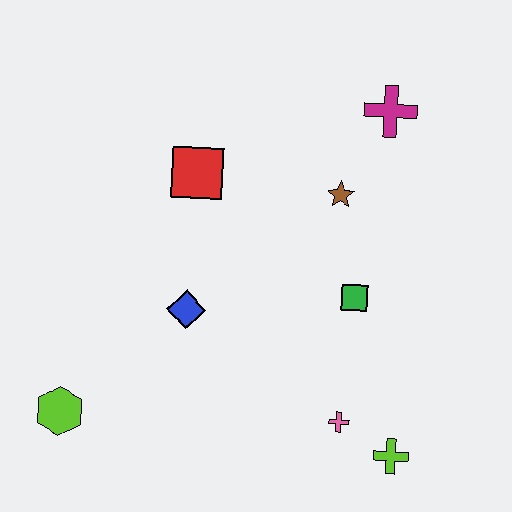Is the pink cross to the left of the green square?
Yes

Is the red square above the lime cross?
Yes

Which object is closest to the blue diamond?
The red square is closest to the blue diamond.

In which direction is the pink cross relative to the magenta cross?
The pink cross is below the magenta cross.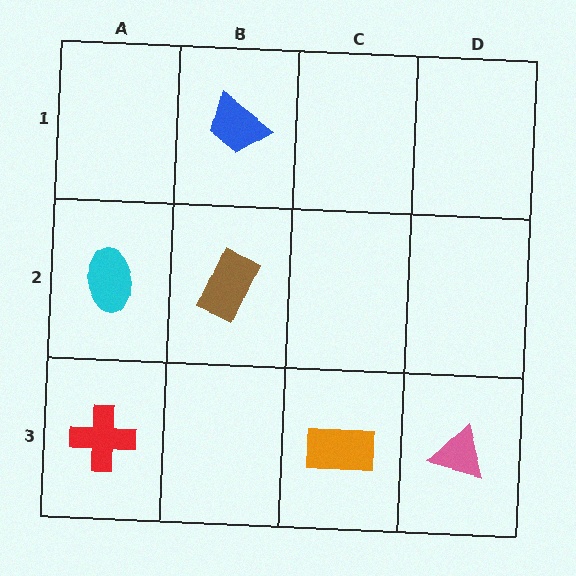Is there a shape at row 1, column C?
No, that cell is empty.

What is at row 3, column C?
An orange rectangle.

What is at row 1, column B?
A blue trapezoid.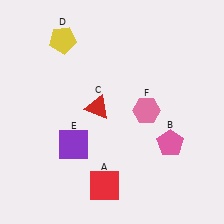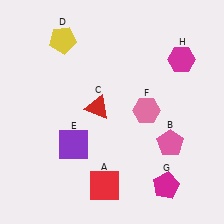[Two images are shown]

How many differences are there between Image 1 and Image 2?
There are 2 differences between the two images.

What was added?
A magenta pentagon (G), a magenta hexagon (H) were added in Image 2.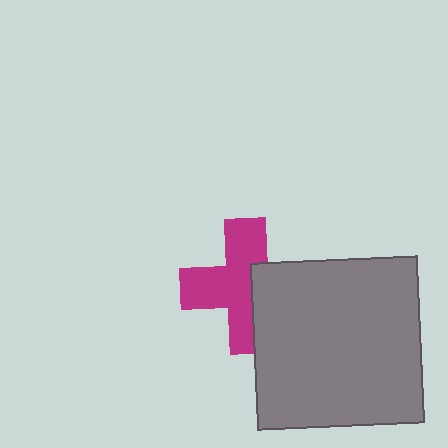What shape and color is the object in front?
The object in front is a gray square.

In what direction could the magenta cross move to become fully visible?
The magenta cross could move left. That would shift it out from behind the gray square entirely.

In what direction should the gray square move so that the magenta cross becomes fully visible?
The gray square should move right. That is the shortest direction to clear the overlap and leave the magenta cross fully visible.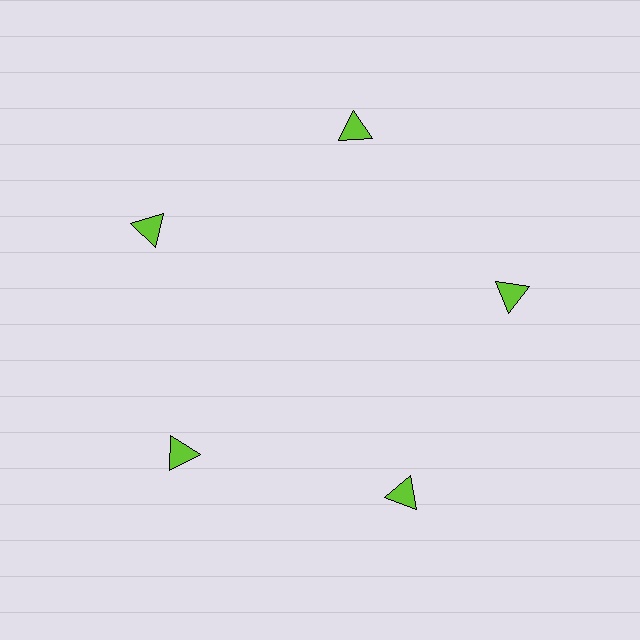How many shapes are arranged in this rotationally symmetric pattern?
There are 5 shapes, arranged in 5 groups of 1.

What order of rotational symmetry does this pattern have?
This pattern has 5-fold rotational symmetry.